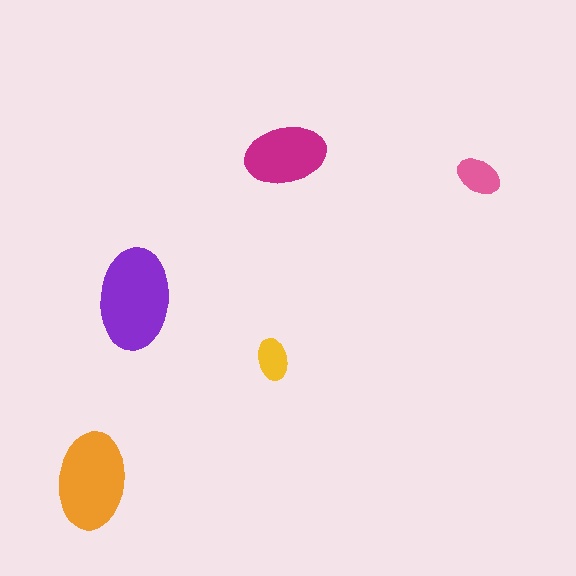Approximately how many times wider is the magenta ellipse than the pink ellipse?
About 2 times wider.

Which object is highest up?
The magenta ellipse is topmost.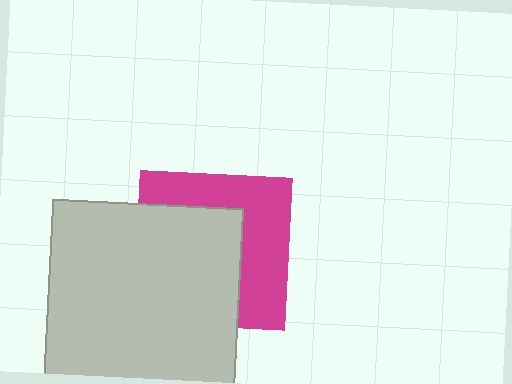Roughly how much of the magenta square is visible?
About half of it is visible (roughly 46%).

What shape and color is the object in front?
The object in front is a light gray square.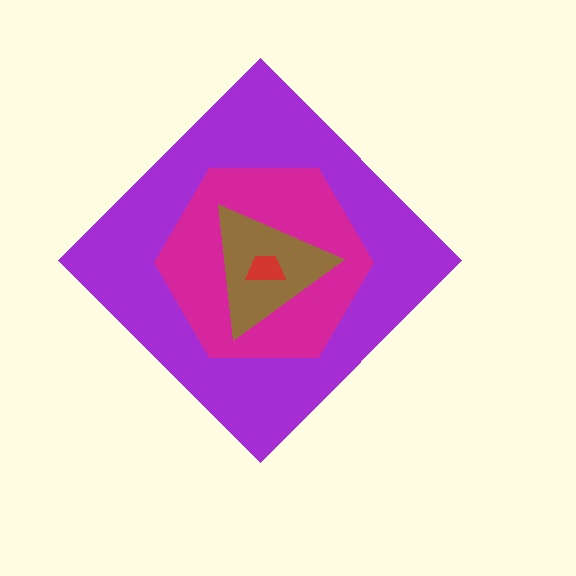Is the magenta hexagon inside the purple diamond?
Yes.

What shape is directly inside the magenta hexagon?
The brown triangle.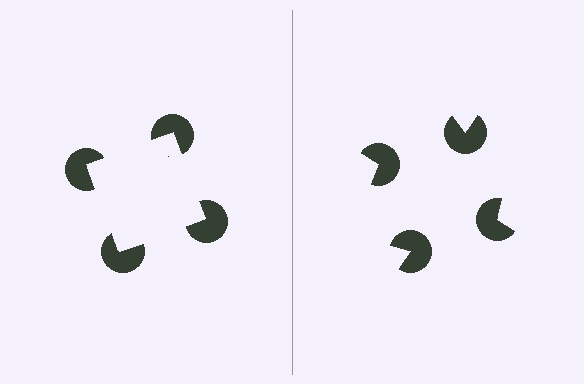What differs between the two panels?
The pac-man discs are positioned identically on both sides; only the wedge orientations differ. On the left they align to a square; on the right they are misaligned.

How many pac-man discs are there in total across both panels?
8 — 4 on each side.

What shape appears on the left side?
An illusory square.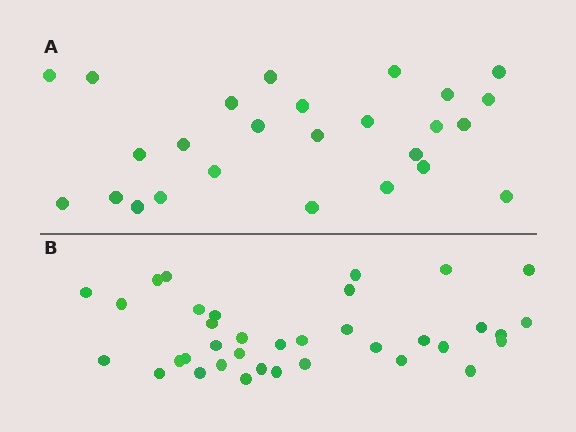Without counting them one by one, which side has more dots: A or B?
Region B (the bottom region) has more dots.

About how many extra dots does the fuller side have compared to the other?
Region B has roughly 10 or so more dots than region A.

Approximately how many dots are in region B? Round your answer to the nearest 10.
About 40 dots. (The exact count is 36, which rounds to 40.)